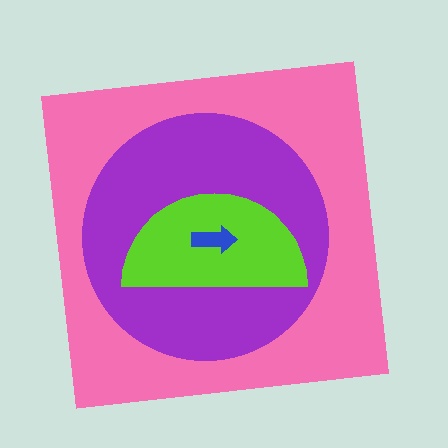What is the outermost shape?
The pink square.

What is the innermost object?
The blue arrow.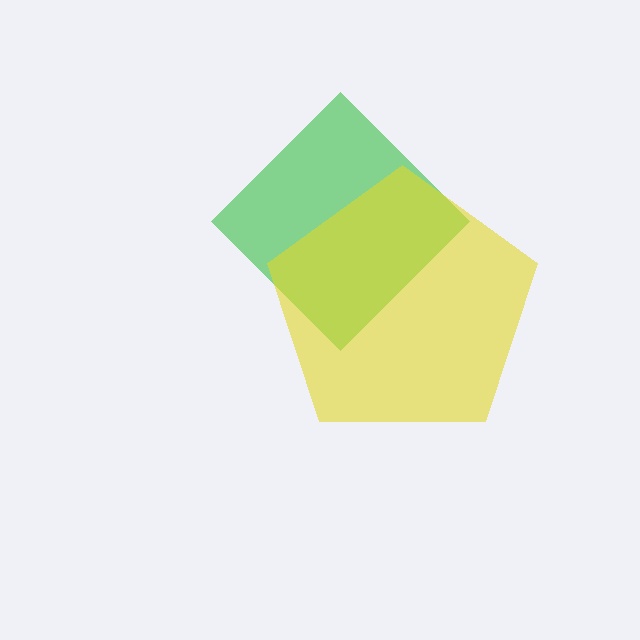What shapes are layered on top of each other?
The layered shapes are: a green diamond, a yellow pentagon.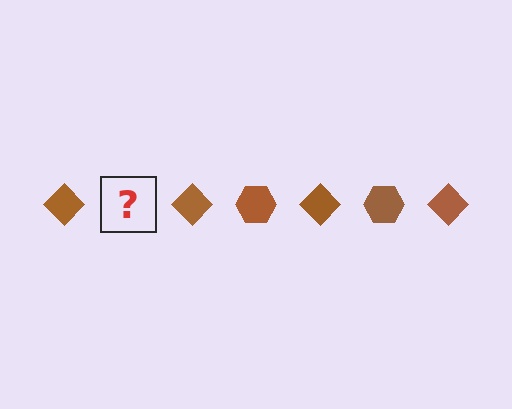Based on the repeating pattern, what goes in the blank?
The blank should be a brown hexagon.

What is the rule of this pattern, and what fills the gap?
The rule is that the pattern cycles through diamond, hexagon shapes in brown. The gap should be filled with a brown hexagon.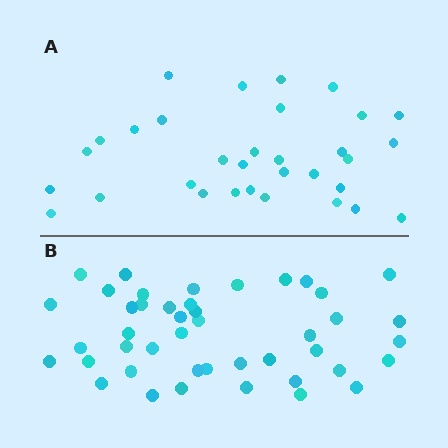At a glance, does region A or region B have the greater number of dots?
Region B (the bottom region) has more dots.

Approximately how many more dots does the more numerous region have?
Region B has roughly 12 or so more dots than region A.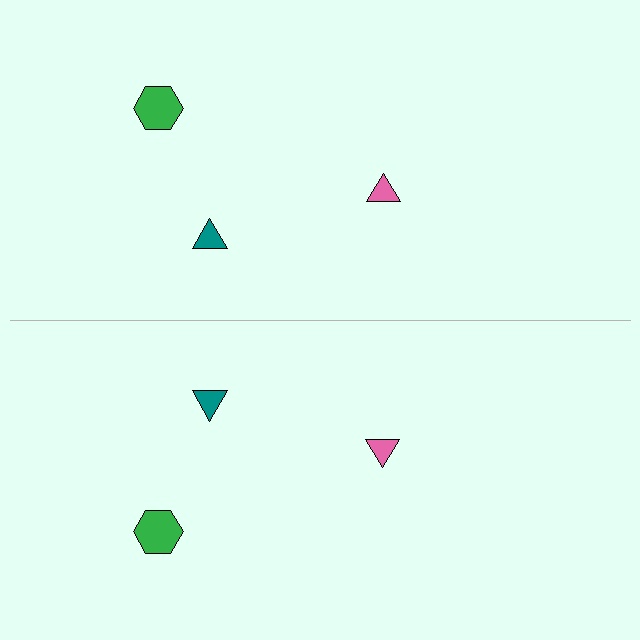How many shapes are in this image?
There are 6 shapes in this image.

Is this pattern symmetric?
Yes, this pattern has bilateral (reflection) symmetry.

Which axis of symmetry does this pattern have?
The pattern has a horizontal axis of symmetry running through the center of the image.